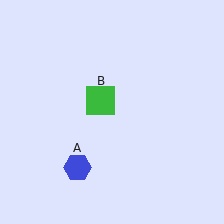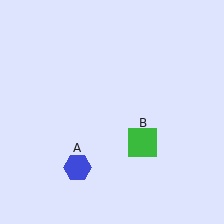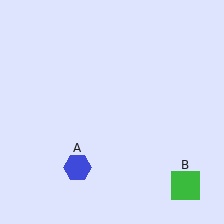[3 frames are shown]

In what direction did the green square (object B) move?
The green square (object B) moved down and to the right.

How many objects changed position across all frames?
1 object changed position: green square (object B).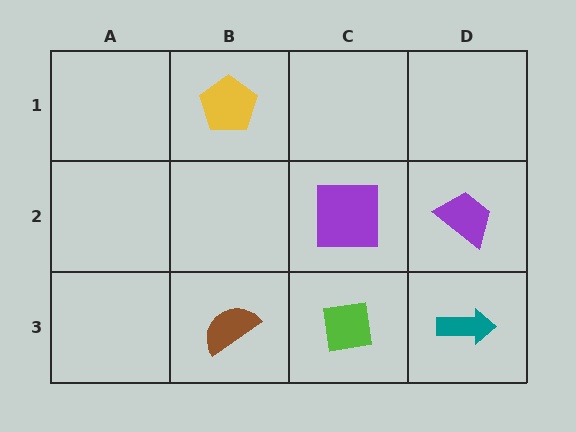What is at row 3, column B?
A brown semicircle.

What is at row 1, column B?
A yellow pentagon.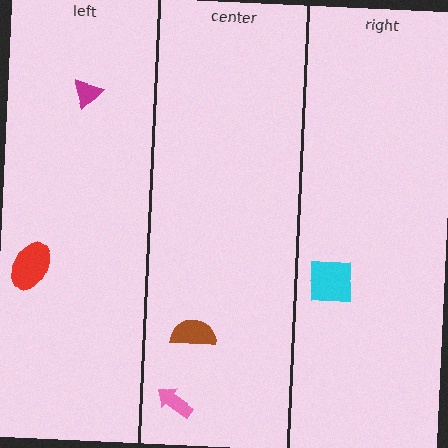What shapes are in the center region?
The pink arrow, the brown semicircle.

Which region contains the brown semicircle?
The center region.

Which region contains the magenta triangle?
The left region.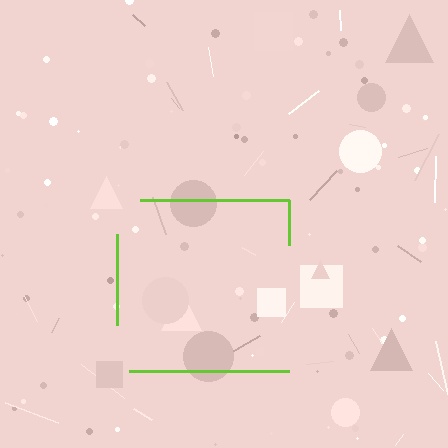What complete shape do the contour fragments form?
The contour fragments form a square.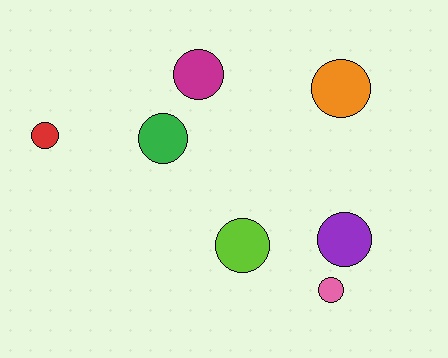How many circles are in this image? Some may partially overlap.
There are 7 circles.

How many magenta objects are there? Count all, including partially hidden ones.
There is 1 magenta object.